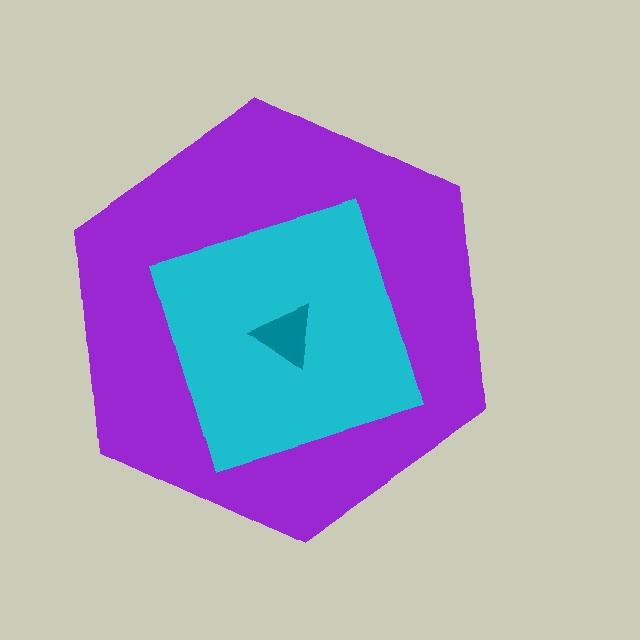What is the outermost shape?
The purple hexagon.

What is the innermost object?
The teal triangle.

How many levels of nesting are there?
3.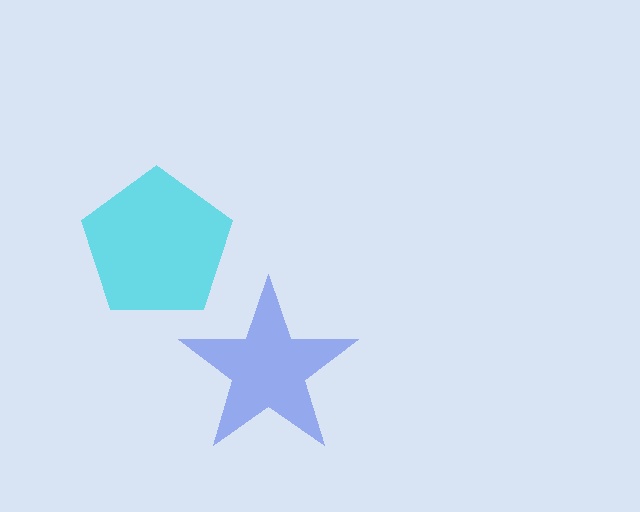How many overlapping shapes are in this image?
There are 2 overlapping shapes in the image.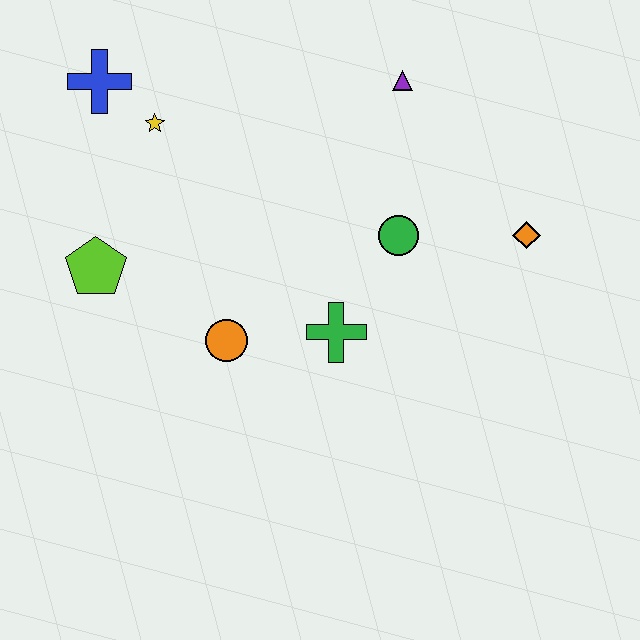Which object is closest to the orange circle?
The green cross is closest to the orange circle.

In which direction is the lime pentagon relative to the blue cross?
The lime pentagon is below the blue cross.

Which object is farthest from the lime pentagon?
The orange diamond is farthest from the lime pentagon.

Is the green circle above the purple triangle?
No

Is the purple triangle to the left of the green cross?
No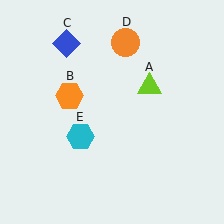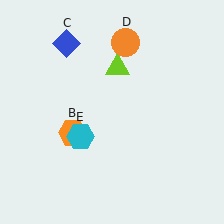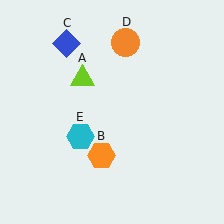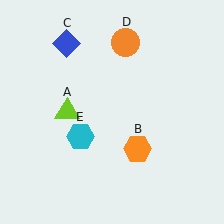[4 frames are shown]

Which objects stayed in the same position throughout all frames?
Blue diamond (object C) and orange circle (object D) and cyan hexagon (object E) remained stationary.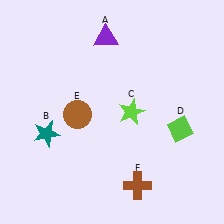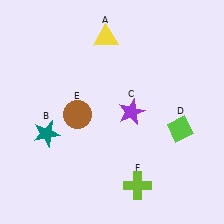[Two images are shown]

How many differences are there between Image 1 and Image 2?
There are 3 differences between the two images.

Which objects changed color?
A changed from purple to yellow. C changed from lime to purple. F changed from brown to lime.